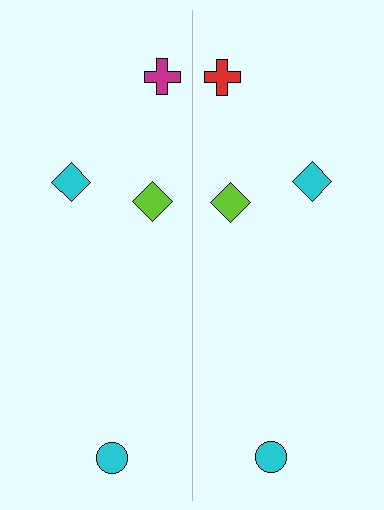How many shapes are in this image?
There are 8 shapes in this image.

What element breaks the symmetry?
The red cross on the right side breaks the symmetry — its mirror counterpart is magenta.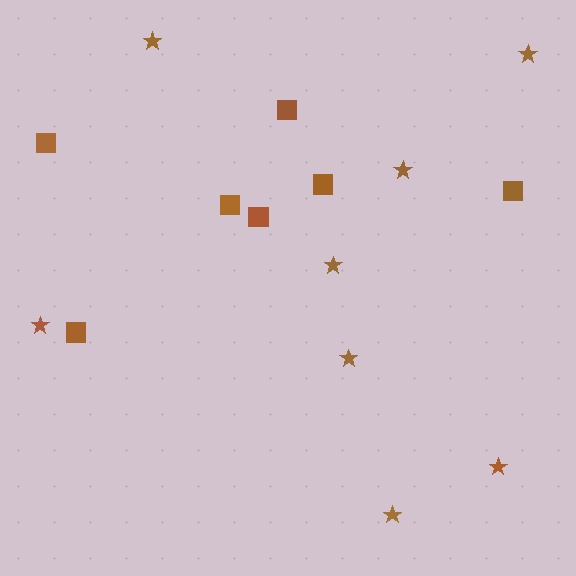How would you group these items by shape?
There are 2 groups: one group of squares (7) and one group of stars (8).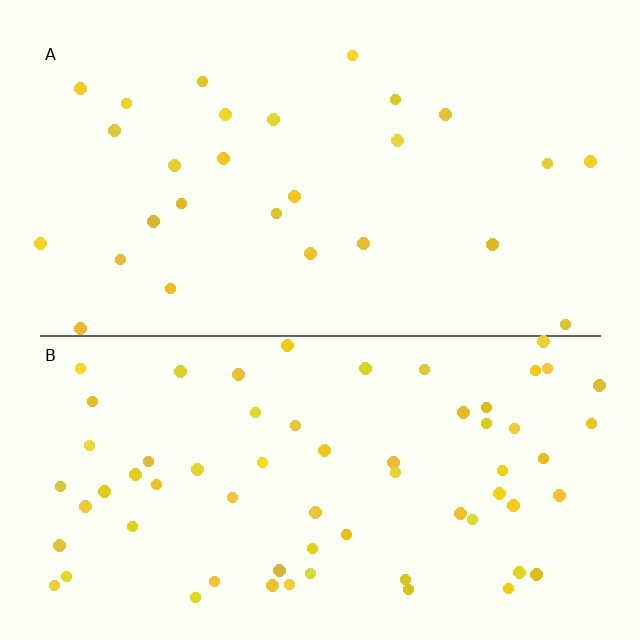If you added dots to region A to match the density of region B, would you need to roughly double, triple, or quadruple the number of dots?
Approximately double.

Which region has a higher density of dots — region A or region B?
B (the bottom).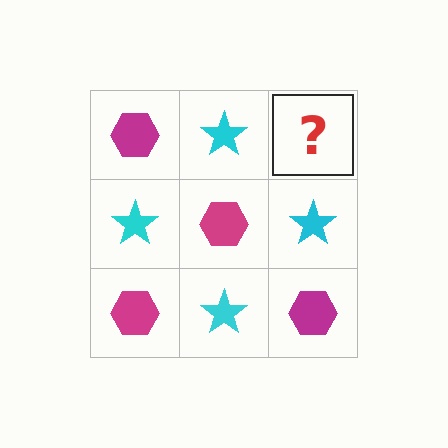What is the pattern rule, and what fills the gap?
The rule is that it alternates magenta hexagon and cyan star in a checkerboard pattern. The gap should be filled with a magenta hexagon.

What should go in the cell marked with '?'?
The missing cell should contain a magenta hexagon.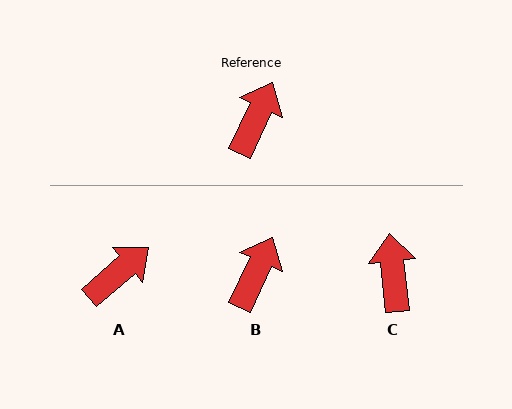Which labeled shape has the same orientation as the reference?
B.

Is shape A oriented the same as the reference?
No, it is off by about 24 degrees.